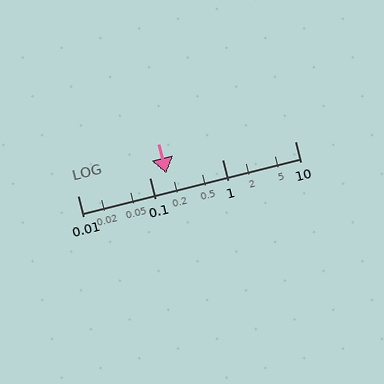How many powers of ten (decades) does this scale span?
The scale spans 3 decades, from 0.01 to 10.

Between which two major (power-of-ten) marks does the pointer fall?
The pointer is between 0.1 and 1.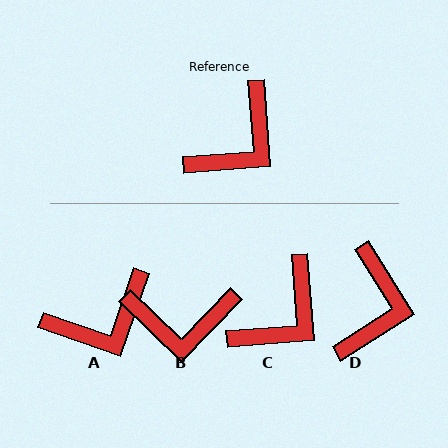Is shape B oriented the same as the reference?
No, it is off by about 48 degrees.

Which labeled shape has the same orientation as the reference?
C.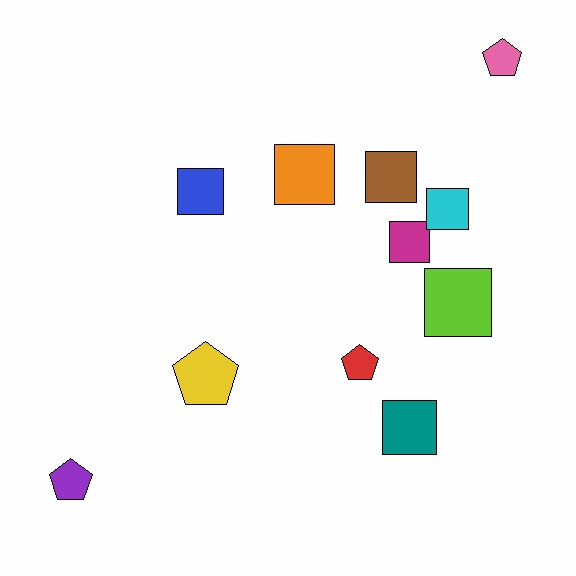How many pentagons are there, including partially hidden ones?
There are 4 pentagons.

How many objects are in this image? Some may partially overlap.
There are 11 objects.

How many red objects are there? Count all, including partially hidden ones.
There is 1 red object.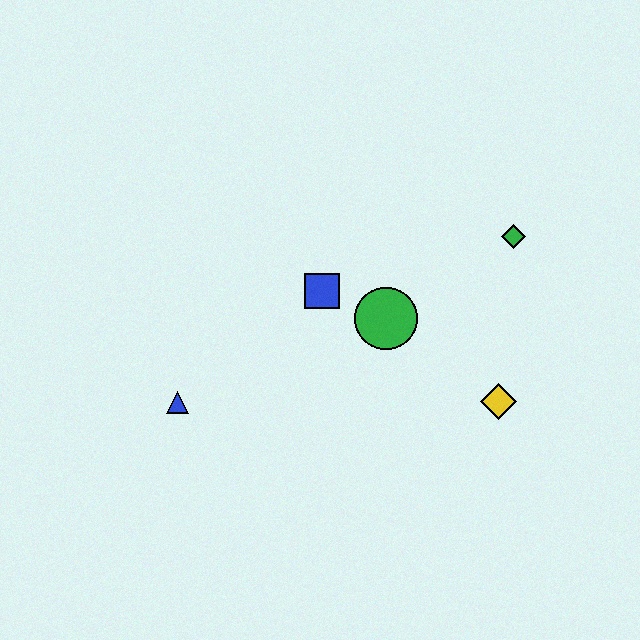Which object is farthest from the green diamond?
The blue triangle is farthest from the green diamond.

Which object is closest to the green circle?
The blue square is closest to the green circle.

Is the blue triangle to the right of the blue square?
No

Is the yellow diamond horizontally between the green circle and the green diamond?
Yes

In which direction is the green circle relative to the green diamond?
The green circle is to the left of the green diamond.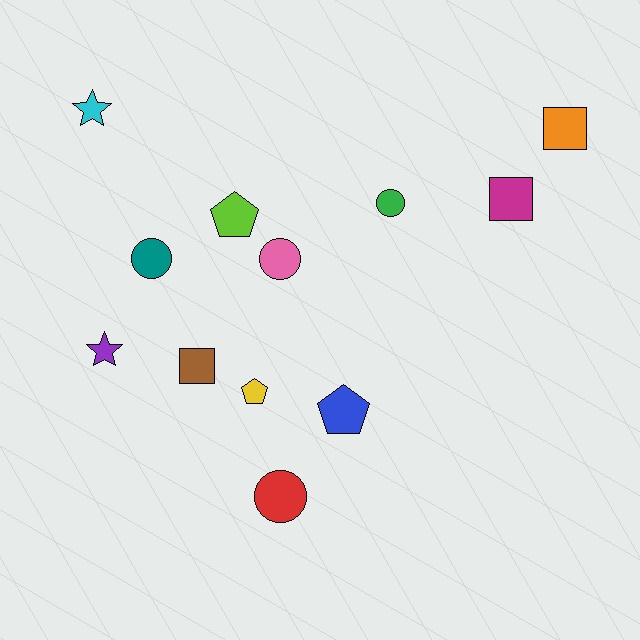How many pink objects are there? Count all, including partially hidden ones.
There is 1 pink object.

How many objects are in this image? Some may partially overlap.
There are 12 objects.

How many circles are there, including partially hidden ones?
There are 4 circles.